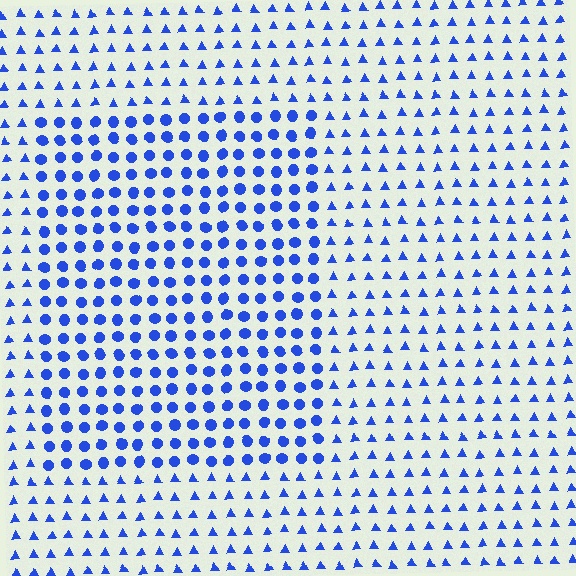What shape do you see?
I see a rectangle.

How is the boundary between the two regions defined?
The boundary is defined by a change in element shape: circles inside vs. triangles outside. All elements share the same color and spacing.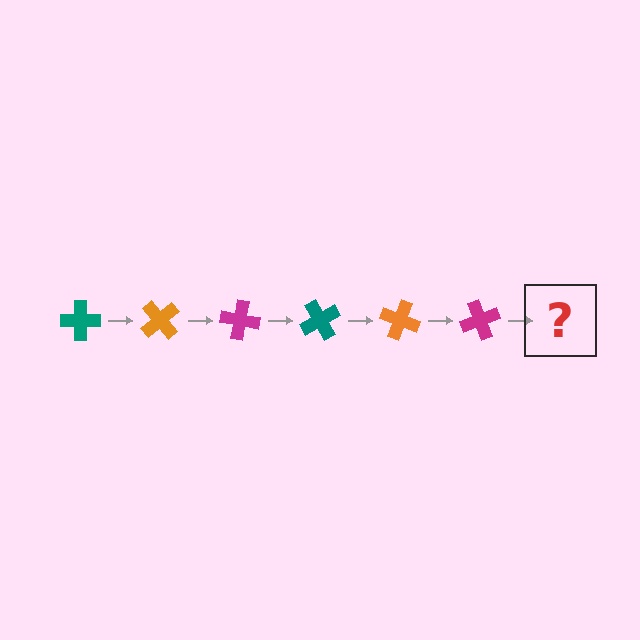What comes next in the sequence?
The next element should be a teal cross, rotated 300 degrees from the start.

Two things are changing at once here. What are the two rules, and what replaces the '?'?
The two rules are that it rotates 50 degrees each step and the color cycles through teal, orange, and magenta. The '?' should be a teal cross, rotated 300 degrees from the start.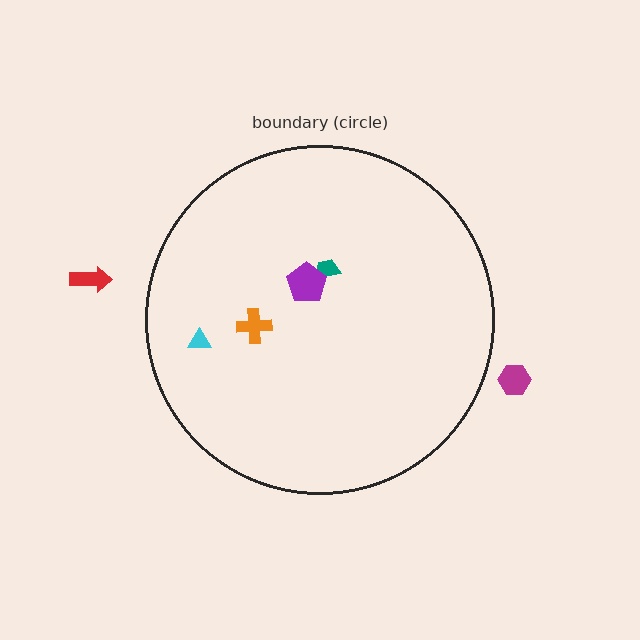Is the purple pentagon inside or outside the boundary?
Inside.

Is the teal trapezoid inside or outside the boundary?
Inside.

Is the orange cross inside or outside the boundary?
Inside.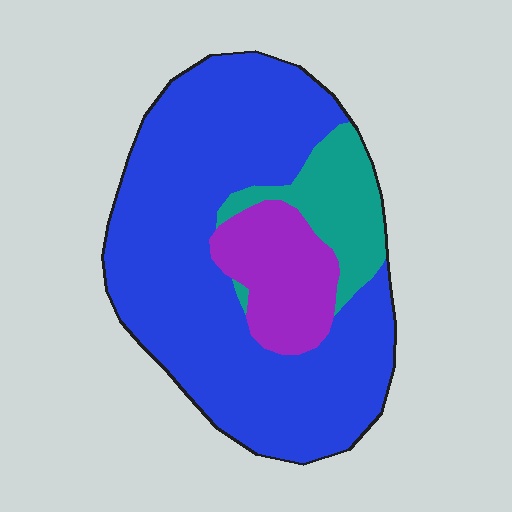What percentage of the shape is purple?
Purple covers around 15% of the shape.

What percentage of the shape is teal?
Teal takes up less than a quarter of the shape.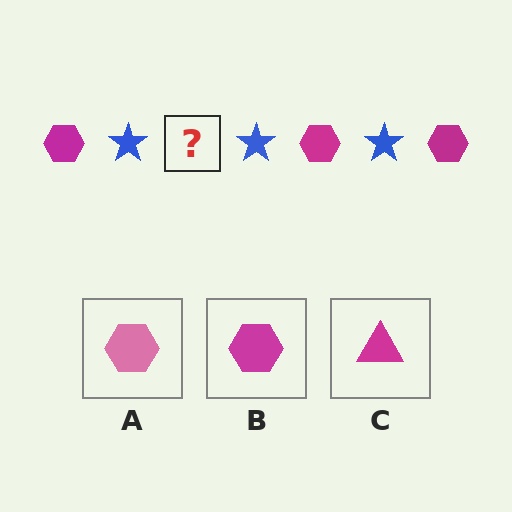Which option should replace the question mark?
Option B.